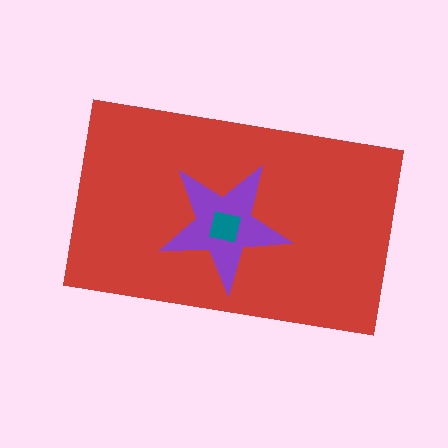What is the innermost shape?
The teal square.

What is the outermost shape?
The red rectangle.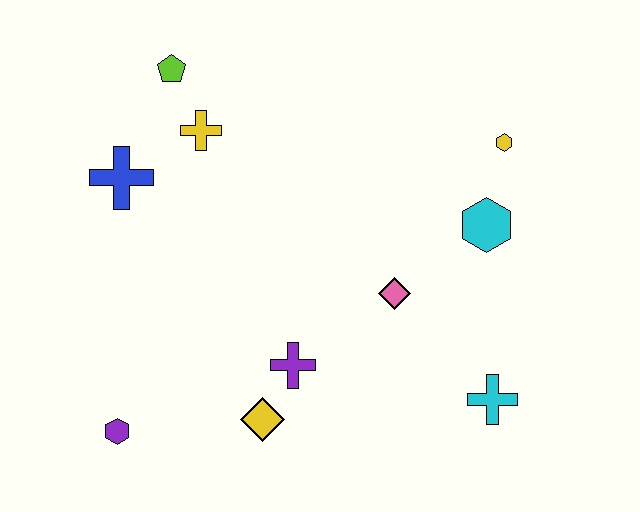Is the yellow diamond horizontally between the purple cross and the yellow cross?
Yes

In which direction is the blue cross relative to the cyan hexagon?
The blue cross is to the left of the cyan hexagon.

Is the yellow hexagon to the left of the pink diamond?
No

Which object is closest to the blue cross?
The yellow cross is closest to the blue cross.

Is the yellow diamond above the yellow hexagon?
No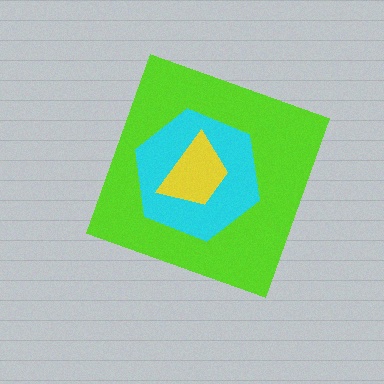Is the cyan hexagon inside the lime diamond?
Yes.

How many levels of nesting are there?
3.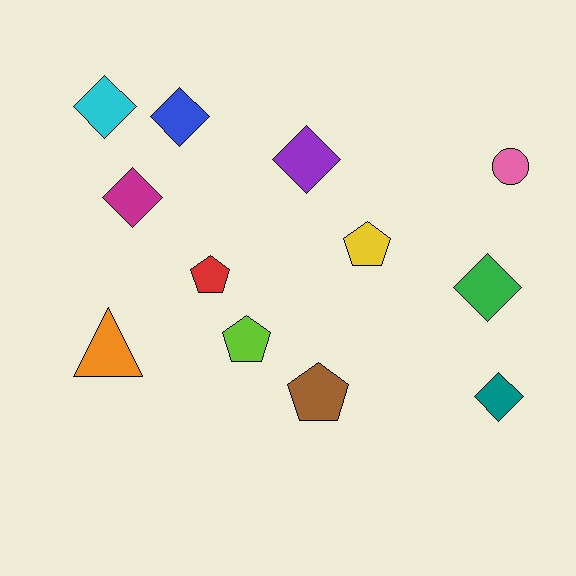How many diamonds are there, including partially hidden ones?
There are 6 diamonds.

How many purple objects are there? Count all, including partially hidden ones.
There is 1 purple object.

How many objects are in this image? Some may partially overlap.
There are 12 objects.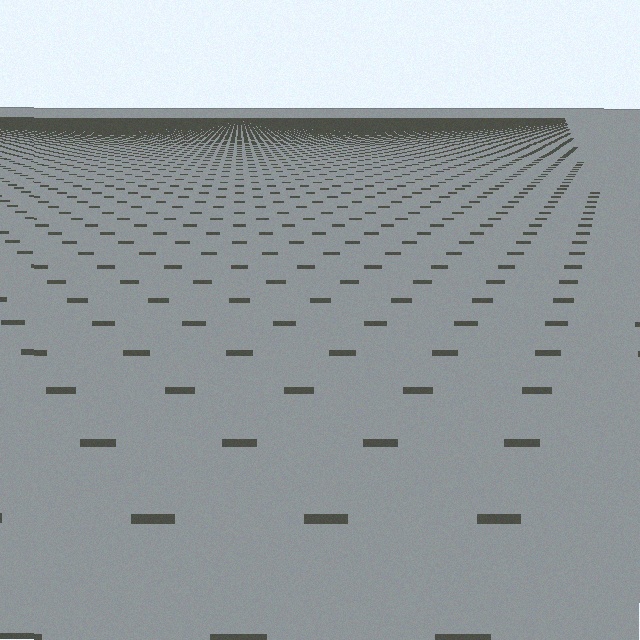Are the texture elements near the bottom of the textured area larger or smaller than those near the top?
Larger. Near the bottom, elements are closer to the viewer and appear at a bigger on-screen size.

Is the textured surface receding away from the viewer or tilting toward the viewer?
The surface is receding away from the viewer. Texture elements get smaller and denser toward the top.